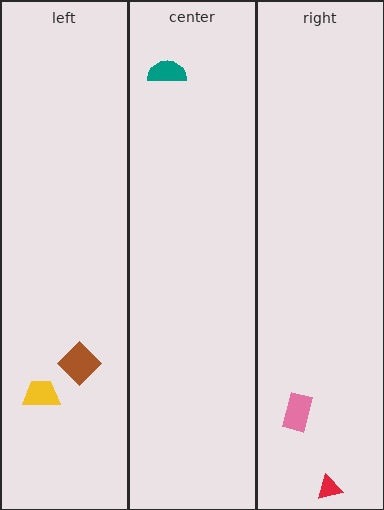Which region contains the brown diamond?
The left region.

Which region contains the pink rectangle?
The right region.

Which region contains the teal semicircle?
The center region.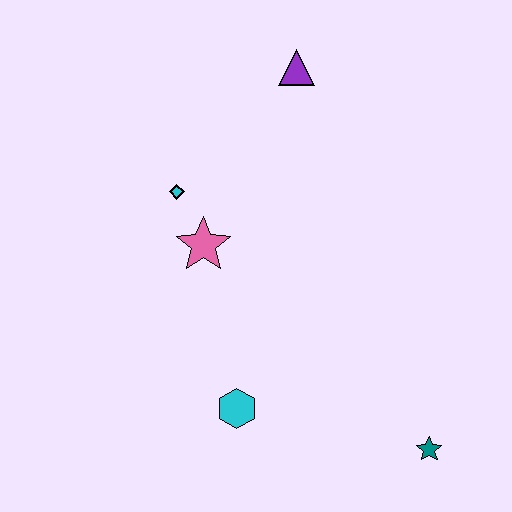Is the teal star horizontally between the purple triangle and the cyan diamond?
No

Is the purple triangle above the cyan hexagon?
Yes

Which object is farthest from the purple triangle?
The teal star is farthest from the purple triangle.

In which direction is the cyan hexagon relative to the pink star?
The cyan hexagon is below the pink star.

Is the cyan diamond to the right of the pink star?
No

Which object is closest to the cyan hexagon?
The pink star is closest to the cyan hexagon.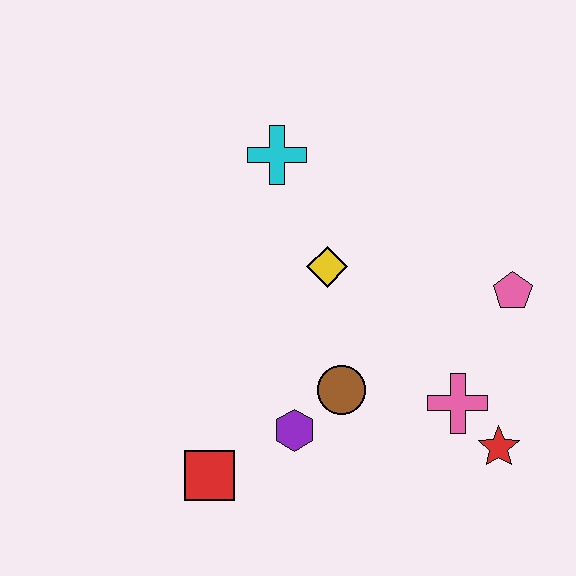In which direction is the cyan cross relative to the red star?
The cyan cross is above the red star.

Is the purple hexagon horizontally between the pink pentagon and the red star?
No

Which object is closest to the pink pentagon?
The pink cross is closest to the pink pentagon.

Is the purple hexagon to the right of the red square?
Yes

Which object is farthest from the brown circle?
The cyan cross is farthest from the brown circle.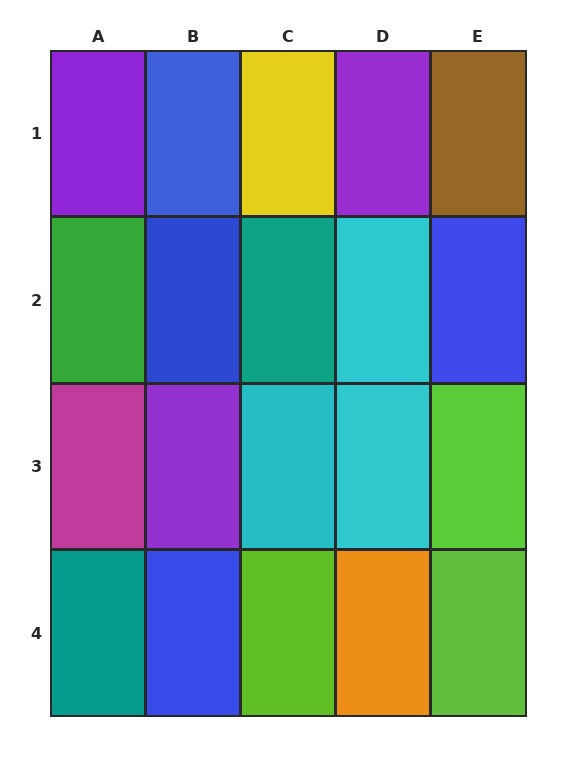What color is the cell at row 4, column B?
Blue.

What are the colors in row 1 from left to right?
Purple, blue, yellow, purple, brown.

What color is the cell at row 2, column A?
Green.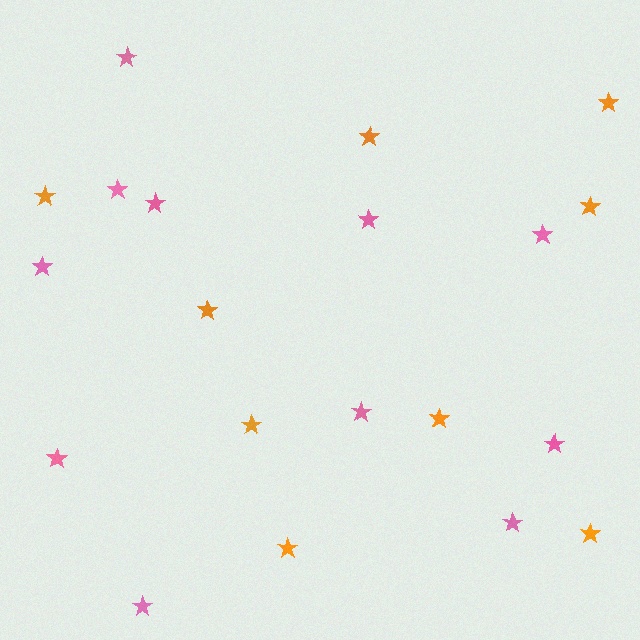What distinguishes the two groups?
There are 2 groups: one group of pink stars (11) and one group of orange stars (9).